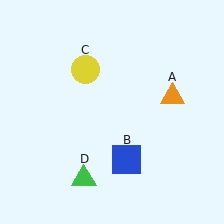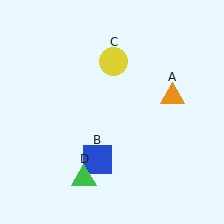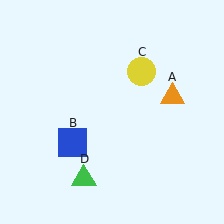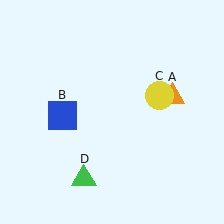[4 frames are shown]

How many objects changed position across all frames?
2 objects changed position: blue square (object B), yellow circle (object C).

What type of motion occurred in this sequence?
The blue square (object B), yellow circle (object C) rotated clockwise around the center of the scene.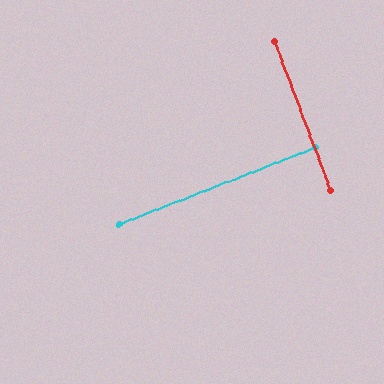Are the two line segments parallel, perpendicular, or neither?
Perpendicular — they meet at approximately 89°.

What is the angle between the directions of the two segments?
Approximately 89 degrees.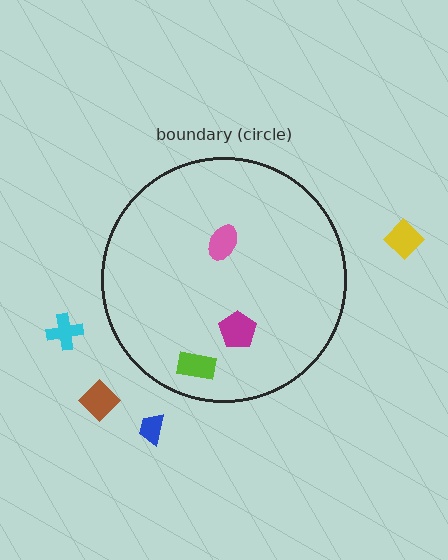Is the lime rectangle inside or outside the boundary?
Inside.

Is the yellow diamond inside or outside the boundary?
Outside.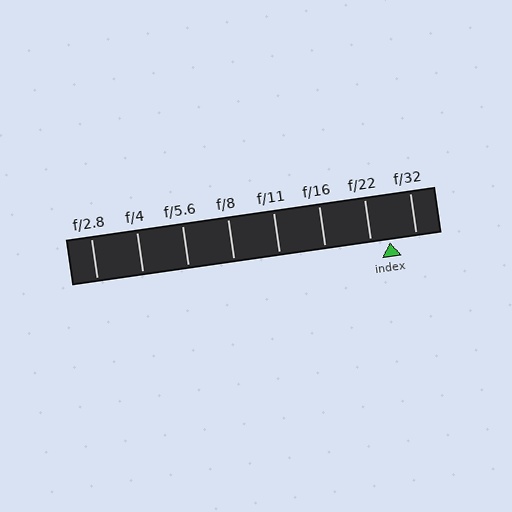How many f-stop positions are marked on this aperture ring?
There are 8 f-stop positions marked.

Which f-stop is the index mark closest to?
The index mark is closest to f/22.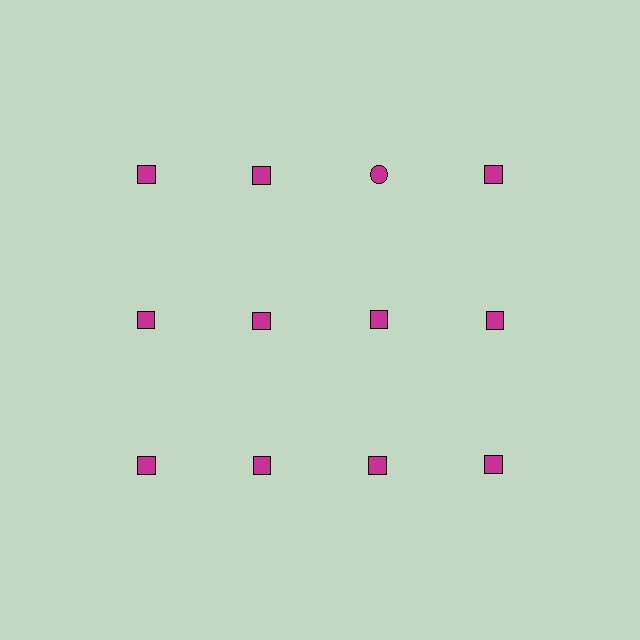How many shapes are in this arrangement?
There are 12 shapes arranged in a grid pattern.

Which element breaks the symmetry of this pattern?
The magenta circle in the top row, center column breaks the symmetry. All other shapes are magenta squares.